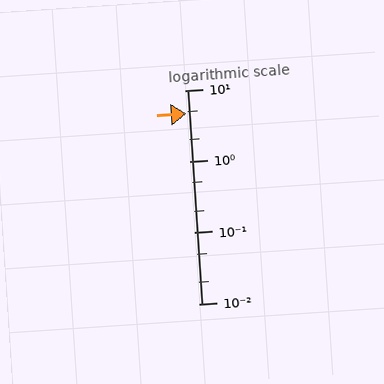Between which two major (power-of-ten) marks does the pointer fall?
The pointer is between 1 and 10.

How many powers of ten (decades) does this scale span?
The scale spans 3 decades, from 0.01 to 10.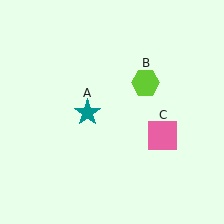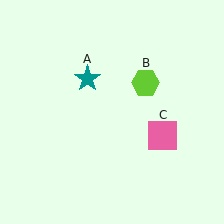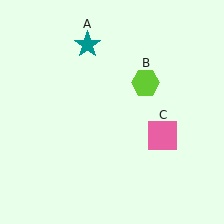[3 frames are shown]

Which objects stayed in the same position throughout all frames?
Lime hexagon (object B) and pink square (object C) remained stationary.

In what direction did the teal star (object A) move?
The teal star (object A) moved up.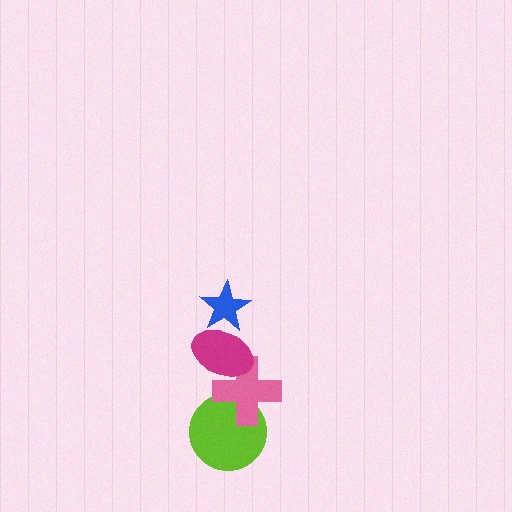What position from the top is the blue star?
The blue star is 1st from the top.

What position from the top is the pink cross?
The pink cross is 3rd from the top.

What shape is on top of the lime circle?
The pink cross is on top of the lime circle.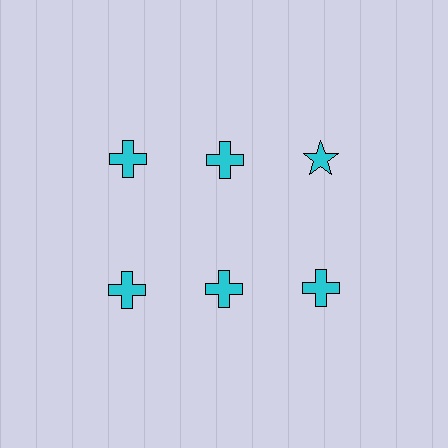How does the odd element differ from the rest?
It has a different shape: star instead of cross.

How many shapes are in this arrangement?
There are 6 shapes arranged in a grid pattern.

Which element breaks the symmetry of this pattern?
The cyan star in the top row, center column breaks the symmetry. All other shapes are cyan crosses.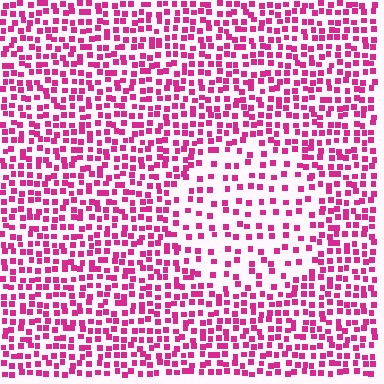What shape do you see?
I see a circle.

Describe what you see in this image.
The image contains small magenta elements arranged at two different densities. A circle-shaped region is visible where the elements are less densely packed than the surrounding area.